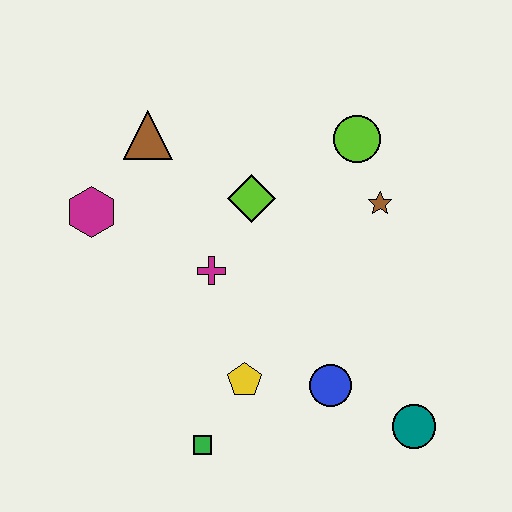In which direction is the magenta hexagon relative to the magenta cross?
The magenta hexagon is to the left of the magenta cross.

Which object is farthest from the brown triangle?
The teal circle is farthest from the brown triangle.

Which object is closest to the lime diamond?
The magenta cross is closest to the lime diamond.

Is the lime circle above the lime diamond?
Yes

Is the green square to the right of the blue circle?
No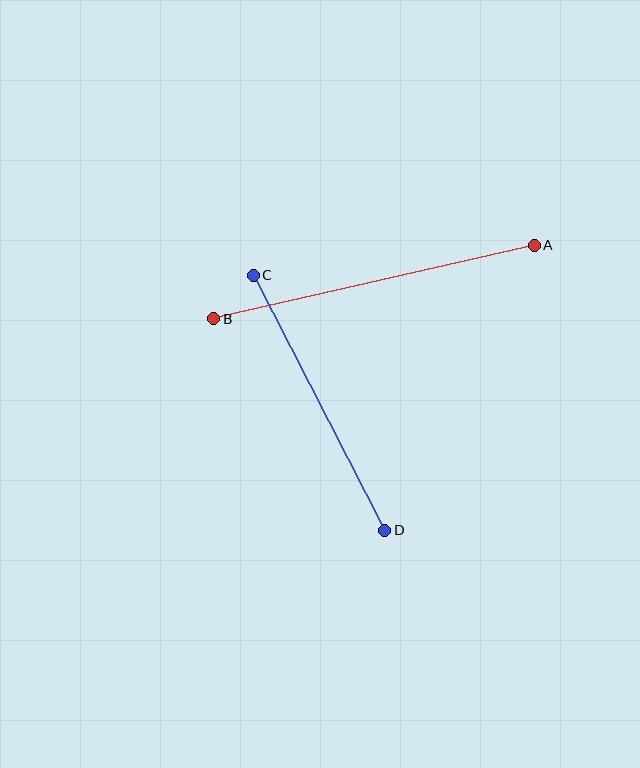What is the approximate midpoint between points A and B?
The midpoint is at approximately (374, 282) pixels.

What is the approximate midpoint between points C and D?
The midpoint is at approximately (319, 403) pixels.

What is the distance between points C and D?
The distance is approximately 287 pixels.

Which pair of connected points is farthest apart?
Points A and B are farthest apart.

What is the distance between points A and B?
The distance is approximately 329 pixels.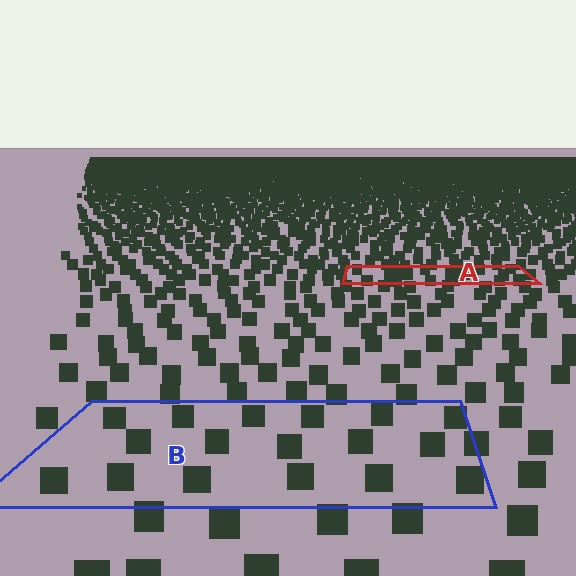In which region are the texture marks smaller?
The texture marks are smaller in region A, because it is farther away.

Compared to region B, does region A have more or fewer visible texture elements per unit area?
Region A has more texture elements per unit area — they are packed more densely because it is farther away.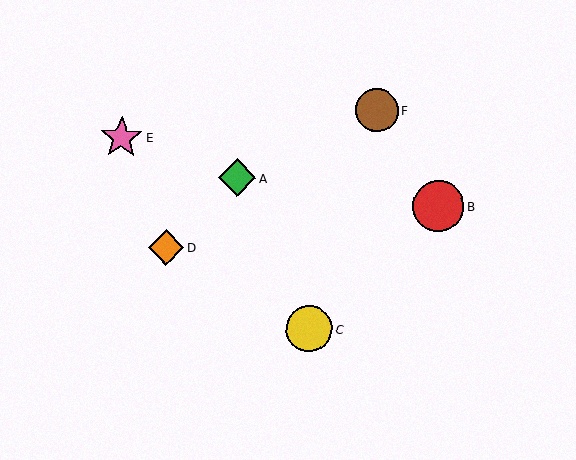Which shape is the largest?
The red circle (labeled B) is the largest.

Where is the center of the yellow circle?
The center of the yellow circle is at (309, 329).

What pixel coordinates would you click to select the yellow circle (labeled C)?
Click at (309, 329) to select the yellow circle C.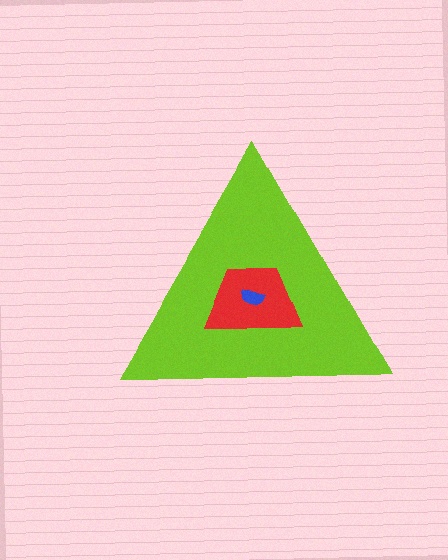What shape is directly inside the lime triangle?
The red trapezoid.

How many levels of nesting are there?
3.